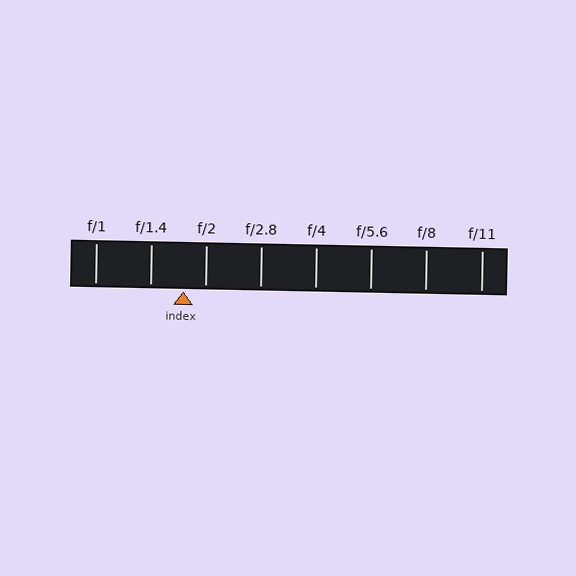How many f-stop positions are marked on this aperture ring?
There are 8 f-stop positions marked.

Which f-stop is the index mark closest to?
The index mark is closest to f/2.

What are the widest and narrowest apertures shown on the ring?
The widest aperture shown is f/1 and the narrowest is f/11.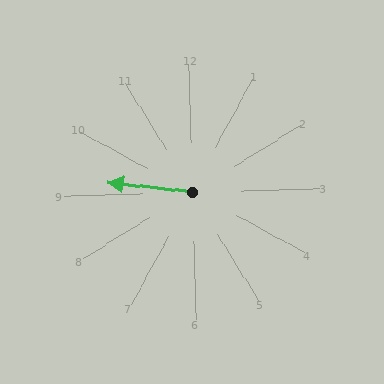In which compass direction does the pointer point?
West.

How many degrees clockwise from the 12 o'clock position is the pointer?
Approximately 278 degrees.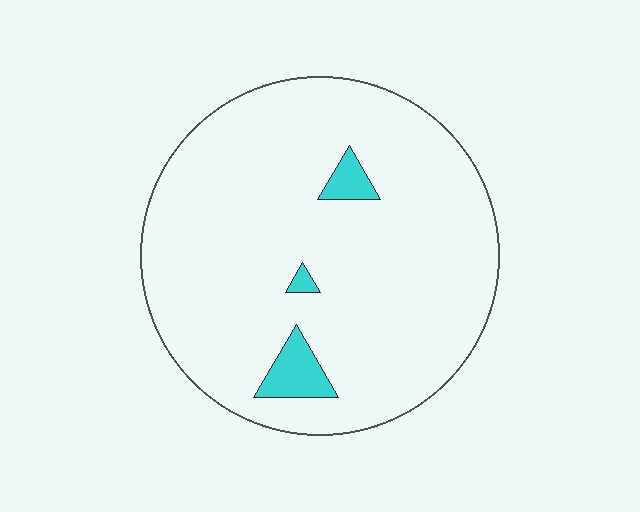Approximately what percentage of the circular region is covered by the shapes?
Approximately 5%.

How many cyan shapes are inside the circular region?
3.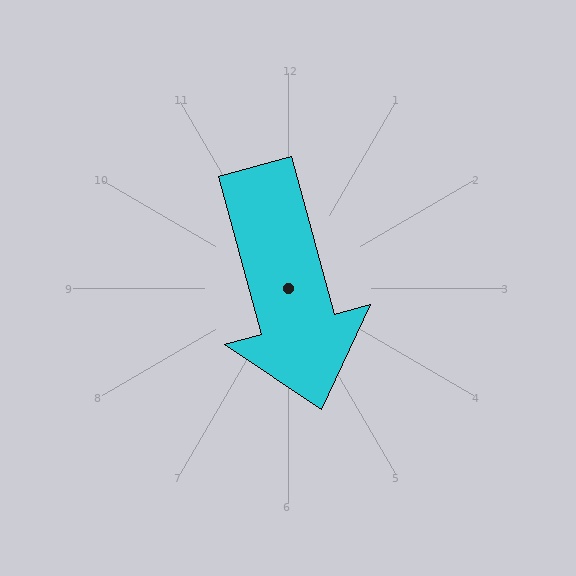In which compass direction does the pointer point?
South.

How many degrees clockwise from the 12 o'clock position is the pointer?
Approximately 165 degrees.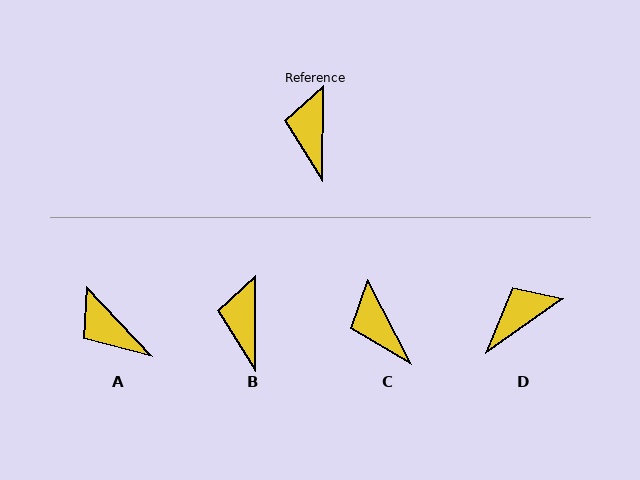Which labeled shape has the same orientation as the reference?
B.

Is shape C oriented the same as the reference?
No, it is off by about 28 degrees.